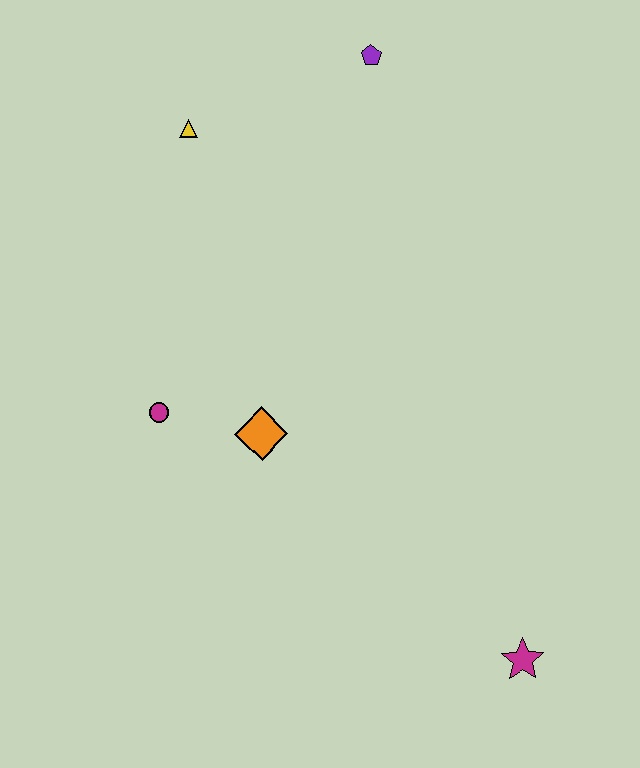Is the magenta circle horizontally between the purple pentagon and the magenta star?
No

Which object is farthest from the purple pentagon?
The magenta star is farthest from the purple pentagon.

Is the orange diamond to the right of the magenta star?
No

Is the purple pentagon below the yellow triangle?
No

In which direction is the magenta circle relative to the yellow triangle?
The magenta circle is below the yellow triangle.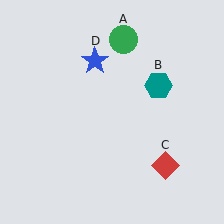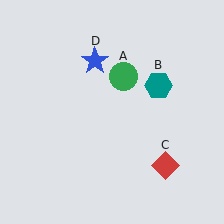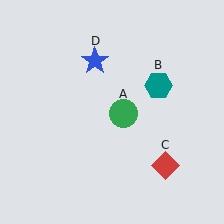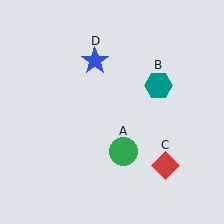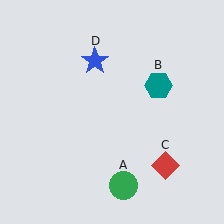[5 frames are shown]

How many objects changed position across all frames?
1 object changed position: green circle (object A).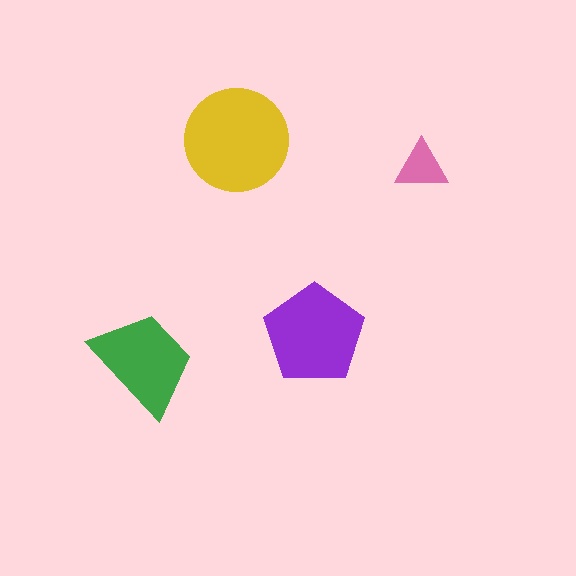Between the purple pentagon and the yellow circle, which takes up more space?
The yellow circle.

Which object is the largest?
The yellow circle.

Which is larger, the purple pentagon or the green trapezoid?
The purple pentagon.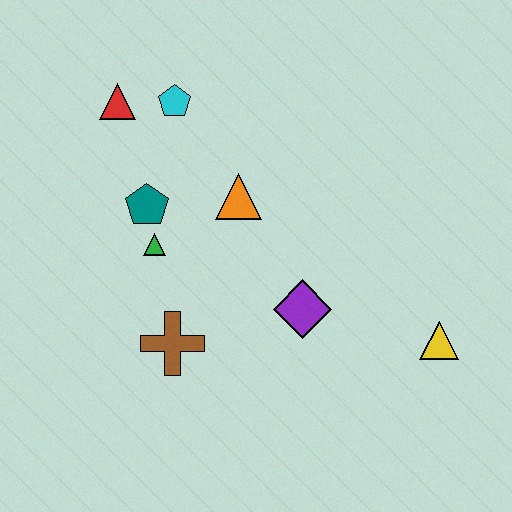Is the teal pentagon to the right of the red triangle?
Yes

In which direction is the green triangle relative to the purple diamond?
The green triangle is to the left of the purple diamond.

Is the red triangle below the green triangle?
No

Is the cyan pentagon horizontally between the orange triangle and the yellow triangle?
No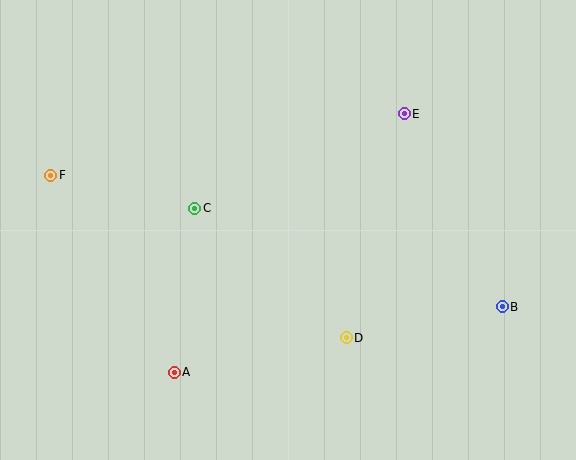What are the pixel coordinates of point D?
Point D is at (346, 338).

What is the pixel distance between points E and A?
The distance between E and A is 346 pixels.